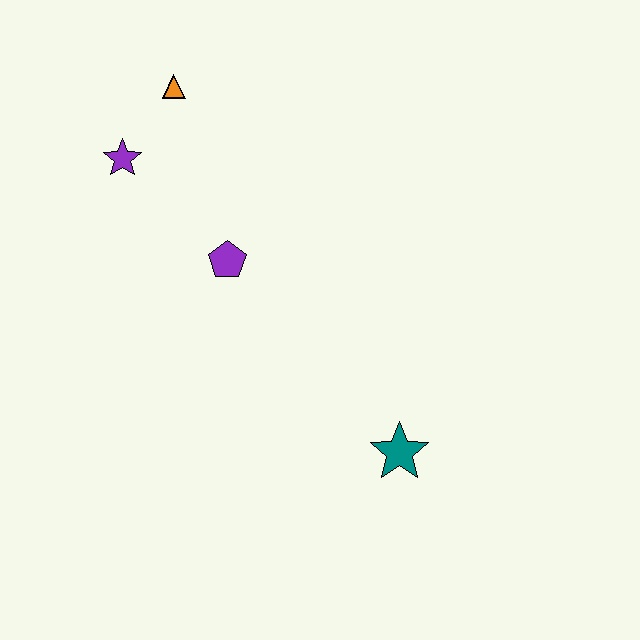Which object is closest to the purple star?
The orange triangle is closest to the purple star.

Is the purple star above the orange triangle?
No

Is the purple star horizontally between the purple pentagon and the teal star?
No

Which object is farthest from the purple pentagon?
The teal star is farthest from the purple pentagon.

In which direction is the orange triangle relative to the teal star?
The orange triangle is above the teal star.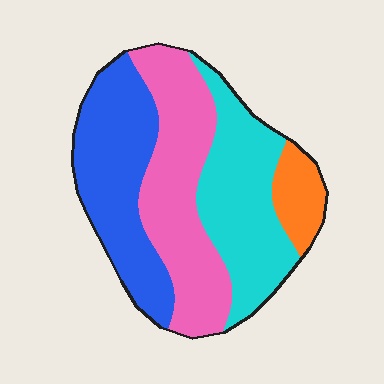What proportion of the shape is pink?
Pink covers around 35% of the shape.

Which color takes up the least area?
Orange, at roughly 10%.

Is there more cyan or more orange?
Cyan.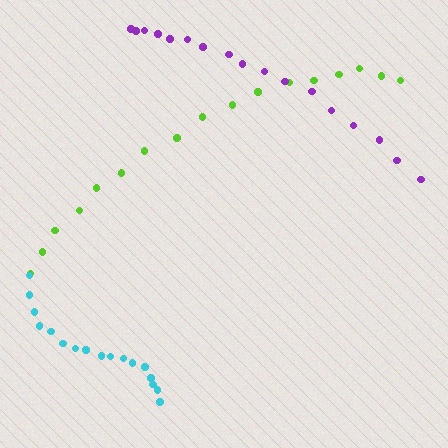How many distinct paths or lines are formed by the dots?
There are 3 distinct paths.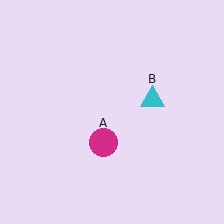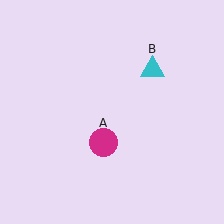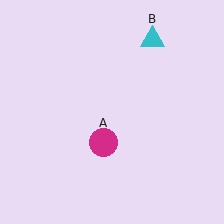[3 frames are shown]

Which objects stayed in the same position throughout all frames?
Magenta circle (object A) remained stationary.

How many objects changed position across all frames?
1 object changed position: cyan triangle (object B).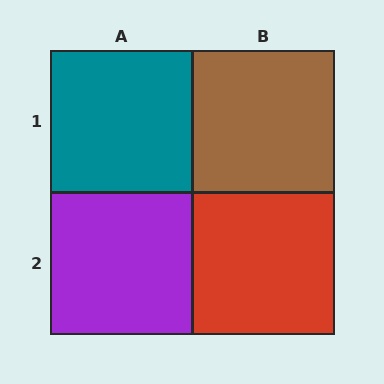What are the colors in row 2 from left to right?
Purple, red.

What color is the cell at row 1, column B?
Brown.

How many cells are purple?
1 cell is purple.